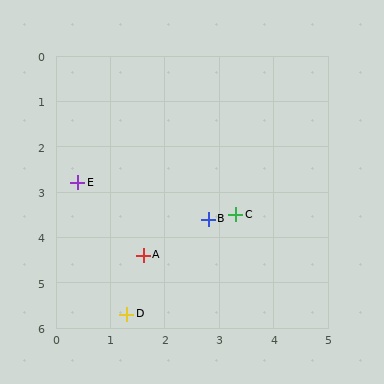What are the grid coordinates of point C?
Point C is at approximately (3.3, 3.5).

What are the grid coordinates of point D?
Point D is at approximately (1.3, 5.7).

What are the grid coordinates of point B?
Point B is at approximately (2.8, 3.6).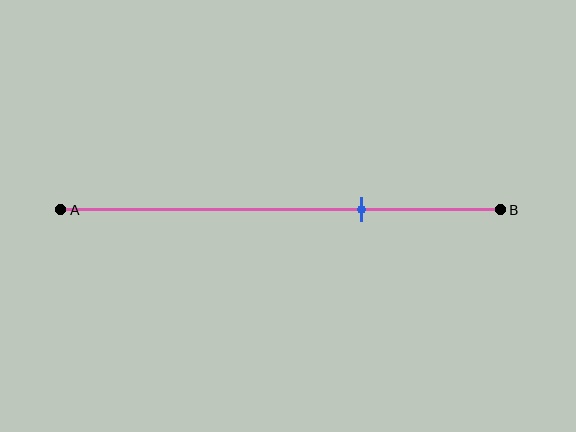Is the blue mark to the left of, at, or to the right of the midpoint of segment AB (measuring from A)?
The blue mark is to the right of the midpoint of segment AB.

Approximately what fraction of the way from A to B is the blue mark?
The blue mark is approximately 70% of the way from A to B.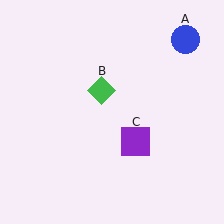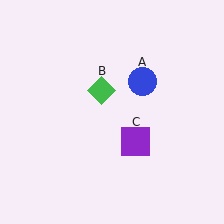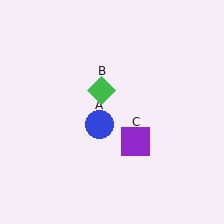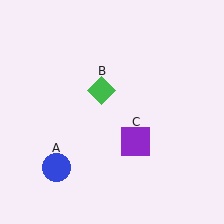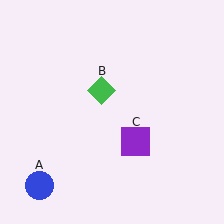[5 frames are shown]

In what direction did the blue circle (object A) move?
The blue circle (object A) moved down and to the left.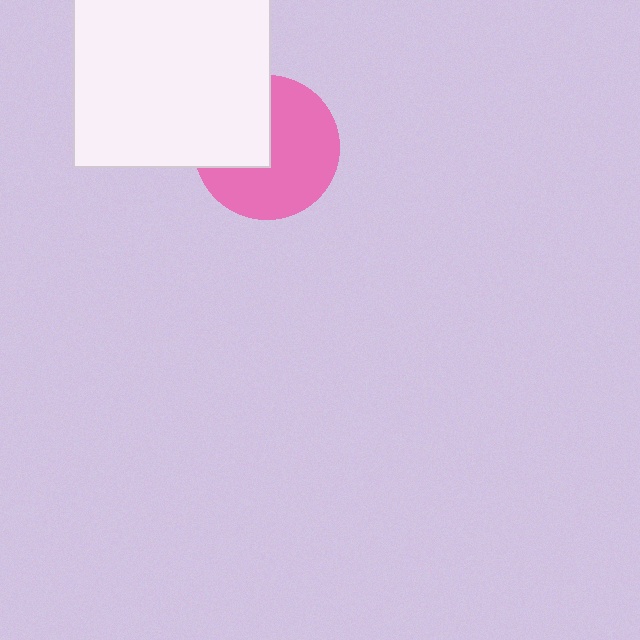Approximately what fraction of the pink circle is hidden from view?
Roughly 36% of the pink circle is hidden behind the white square.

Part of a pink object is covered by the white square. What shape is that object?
It is a circle.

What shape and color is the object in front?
The object in front is a white square.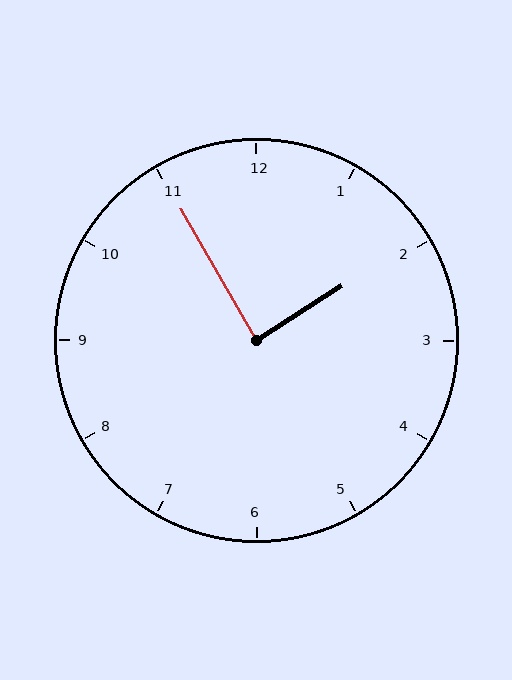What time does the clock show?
1:55.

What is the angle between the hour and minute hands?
Approximately 88 degrees.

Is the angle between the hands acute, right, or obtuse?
It is right.